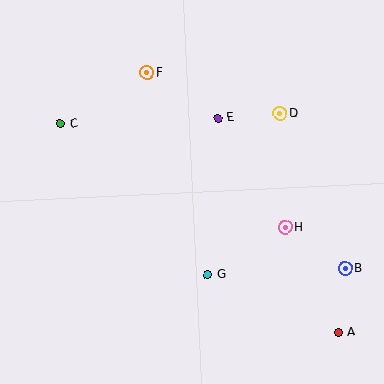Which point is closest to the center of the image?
Point E at (218, 118) is closest to the center.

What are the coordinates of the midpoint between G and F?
The midpoint between G and F is at (177, 174).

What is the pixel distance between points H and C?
The distance between H and C is 247 pixels.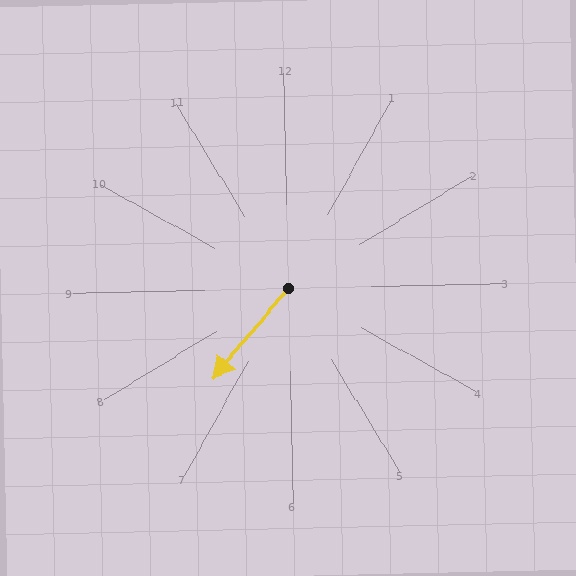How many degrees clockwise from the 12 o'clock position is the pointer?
Approximately 221 degrees.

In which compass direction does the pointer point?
Southwest.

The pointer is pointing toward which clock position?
Roughly 7 o'clock.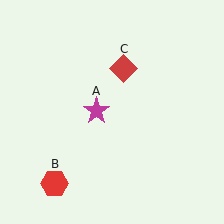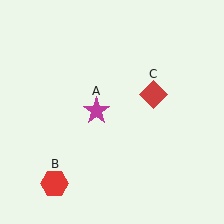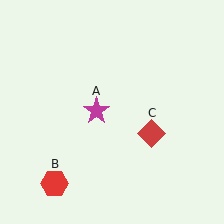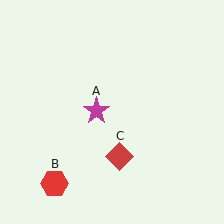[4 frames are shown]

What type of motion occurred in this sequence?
The red diamond (object C) rotated clockwise around the center of the scene.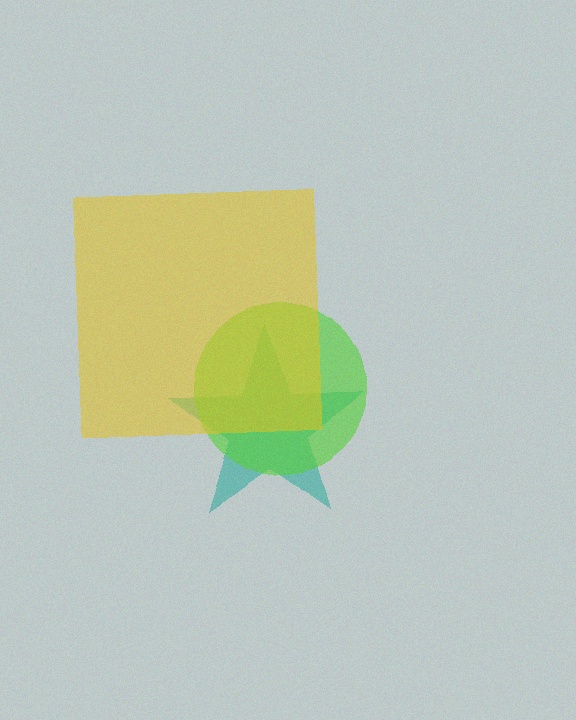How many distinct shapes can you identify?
There are 3 distinct shapes: a teal star, a lime circle, a yellow square.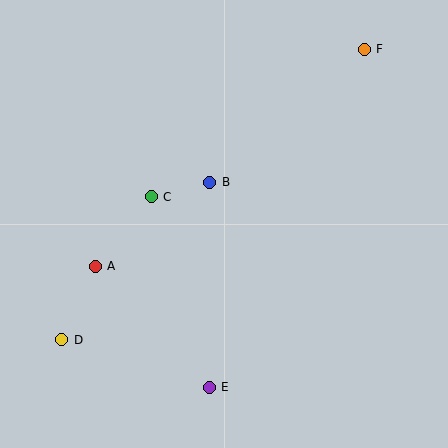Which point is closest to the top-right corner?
Point F is closest to the top-right corner.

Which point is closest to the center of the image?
Point B at (210, 182) is closest to the center.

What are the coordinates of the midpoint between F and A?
The midpoint between F and A is at (230, 158).